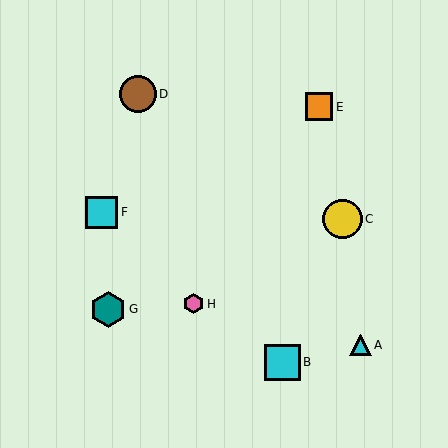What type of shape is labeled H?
Shape H is a pink hexagon.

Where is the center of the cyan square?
The center of the cyan square is at (101, 212).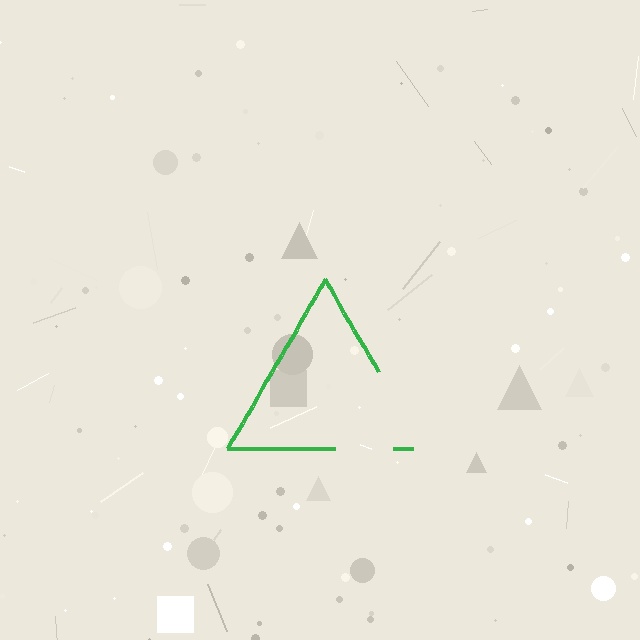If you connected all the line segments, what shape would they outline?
They would outline a triangle.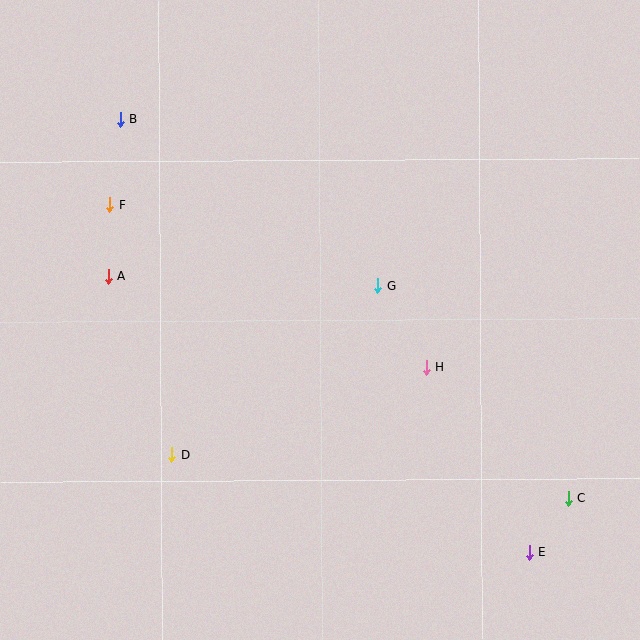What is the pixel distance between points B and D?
The distance between B and D is 339 pixels.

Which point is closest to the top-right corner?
Point G is closest to the top-right corner.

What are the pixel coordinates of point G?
Point G is at (377, 286).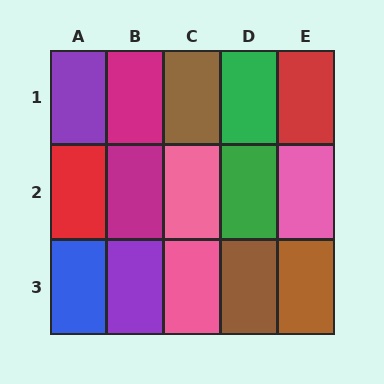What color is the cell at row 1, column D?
Green.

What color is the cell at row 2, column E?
Pink.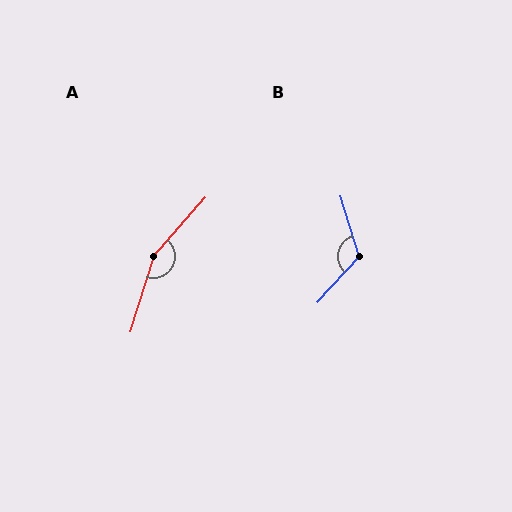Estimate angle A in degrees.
Approximately 156 degrees.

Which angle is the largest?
A, at approximately 156 degrees.